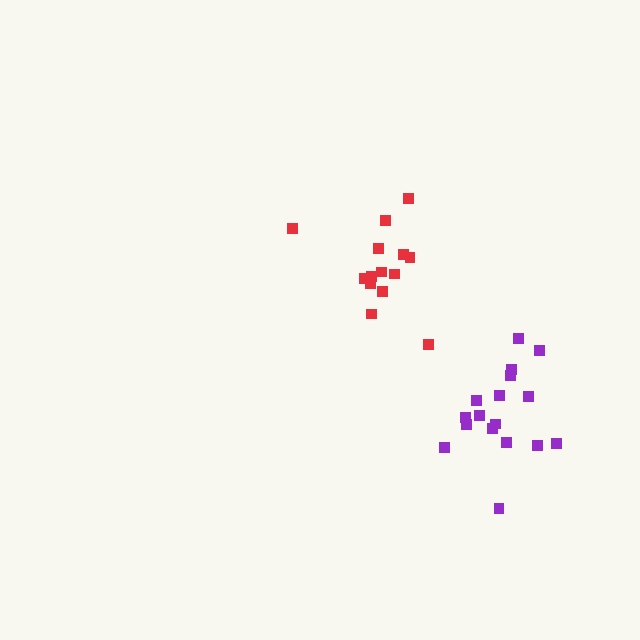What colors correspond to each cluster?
The clusters are colored: purple, red.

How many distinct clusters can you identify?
There are 2 distinct clusters.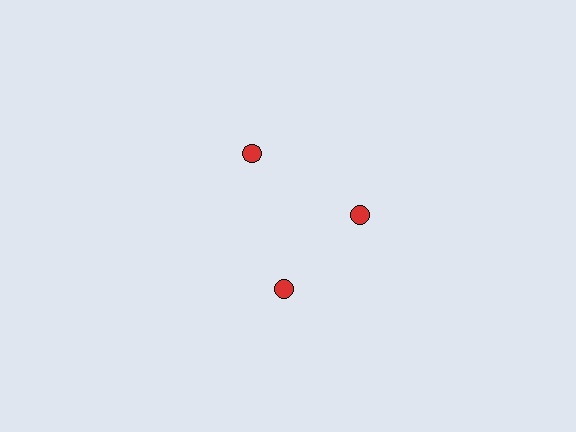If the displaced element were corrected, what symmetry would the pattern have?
It would have 3-fold rotational symmetry — the pattern would map onto itself every 120 degrees.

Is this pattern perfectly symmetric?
No. The 3 red circles are arranged in a ring, but one element near the 7 o'clock position is rotated out of alignment along the ring, breaking the 3-fold rotational symmetry.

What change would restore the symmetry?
The symmetry would be restored by rotating it back into even spacing with its neighbors so that all 3 circles sit at equal angles and equal distance from the center.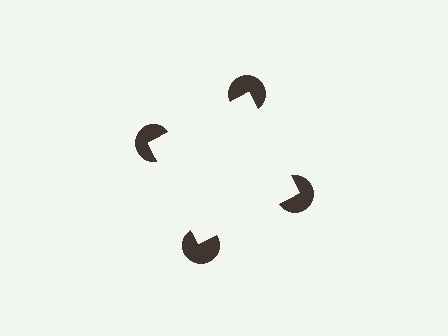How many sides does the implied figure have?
4 sides.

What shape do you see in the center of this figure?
An illusory square — its edges are inferred from the aligned wedge cuts in the pac-man discs, not physically drawn.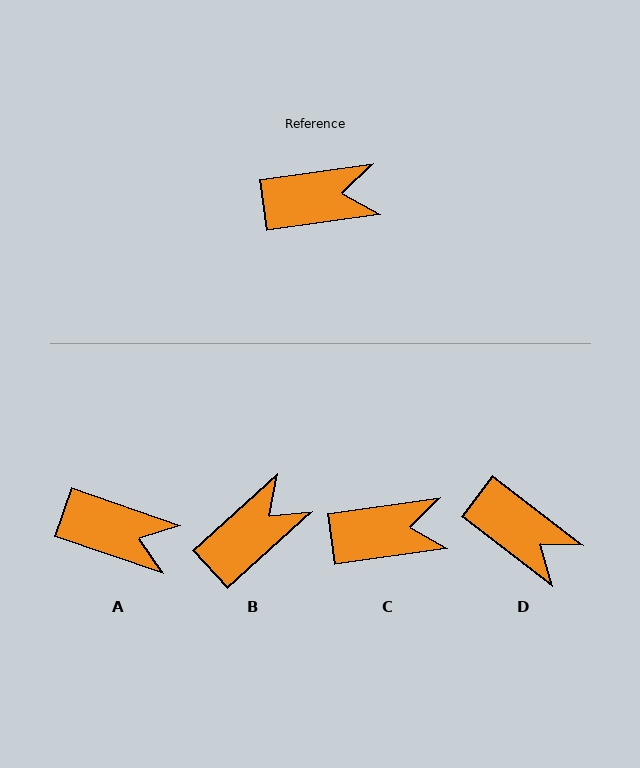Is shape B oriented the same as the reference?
No, it is off by about 34 degrees.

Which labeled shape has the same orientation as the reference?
C.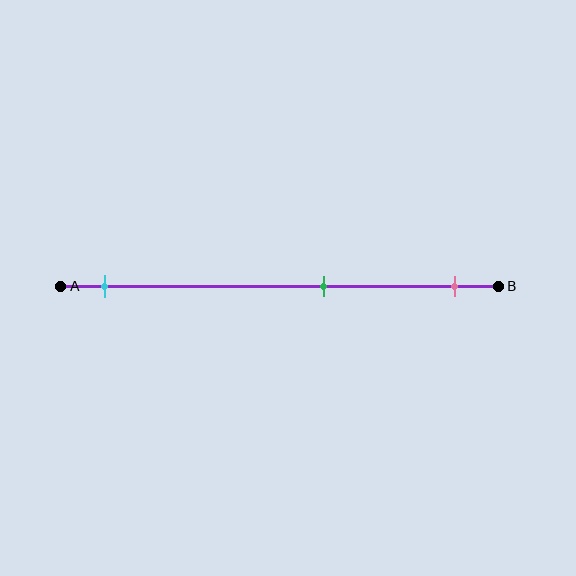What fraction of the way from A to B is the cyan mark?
The cyan mark is approximately 10% (0.1) of the way from A to B.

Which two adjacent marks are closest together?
The green and pink marks are the closest adjacent pair.